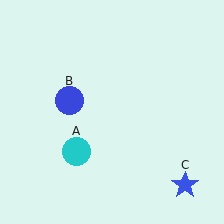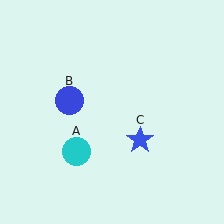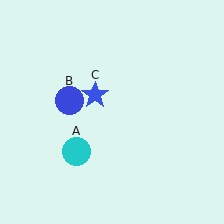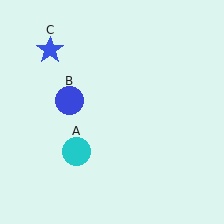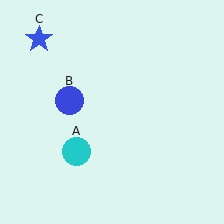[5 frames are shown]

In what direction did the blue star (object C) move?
The blue star (object C) moved up and to the left.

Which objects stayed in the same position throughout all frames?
Cyan circle (object A) and blue circle (object B) remained stationary.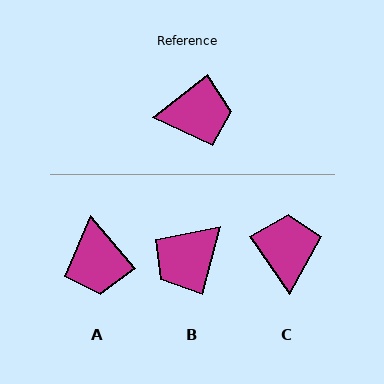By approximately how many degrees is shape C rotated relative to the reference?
Approximately 86 degrees counter-clockwise.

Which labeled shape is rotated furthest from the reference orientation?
B, about 143 degrees away.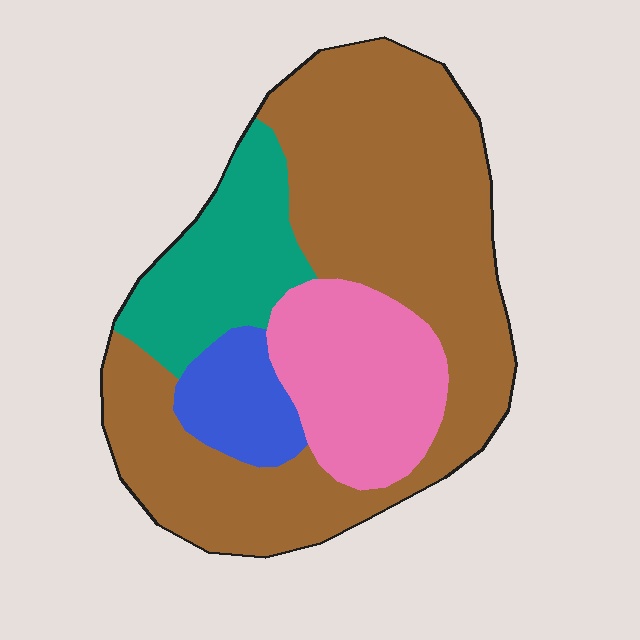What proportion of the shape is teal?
Teal covers roughly 15% of the shape.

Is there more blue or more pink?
Pink.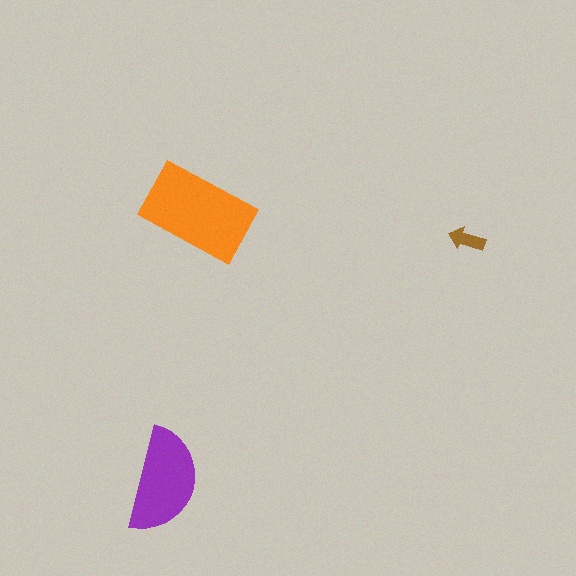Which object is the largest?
The orange rectangle.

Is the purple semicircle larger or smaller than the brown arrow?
Larger.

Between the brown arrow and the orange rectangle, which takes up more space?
The orange rectangle.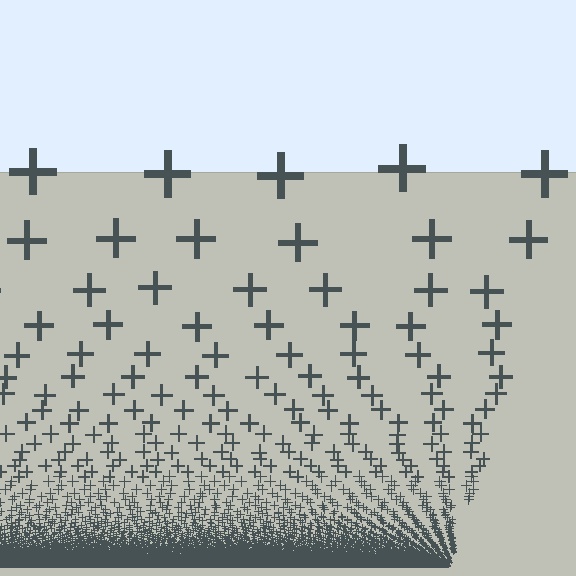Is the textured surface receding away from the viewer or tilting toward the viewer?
The surface appears to tilt toward the viewer. Texture elements get larger and sparser toward the top.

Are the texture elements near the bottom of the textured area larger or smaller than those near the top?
Smaller. The gradient is inverted — elements near the bottom are smaller and denser.